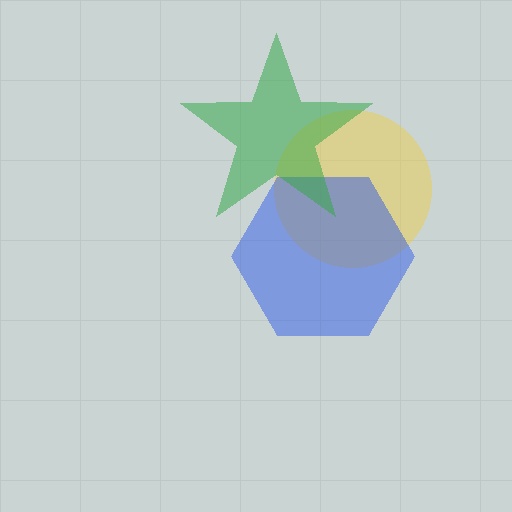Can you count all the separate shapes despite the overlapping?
Yes, there are 3 separate shapes.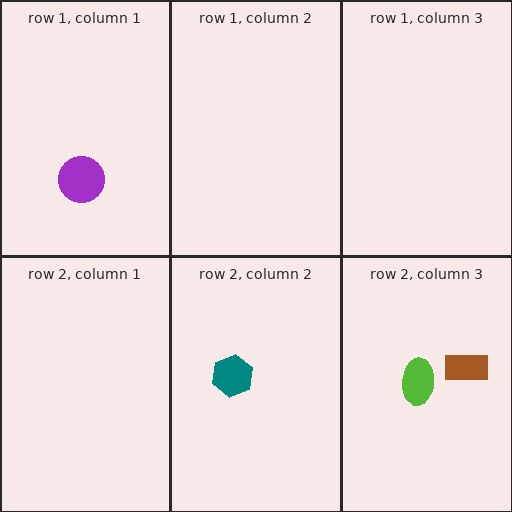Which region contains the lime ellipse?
The row 2, column 3 region.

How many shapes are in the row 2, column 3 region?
2.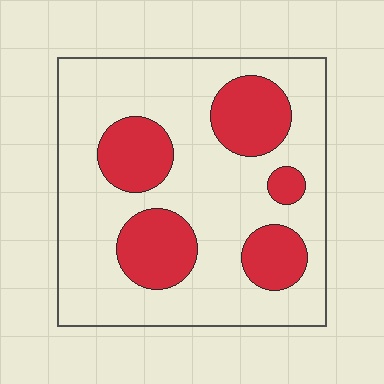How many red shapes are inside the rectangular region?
5.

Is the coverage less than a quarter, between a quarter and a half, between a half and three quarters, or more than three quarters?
Between a quarter and a half.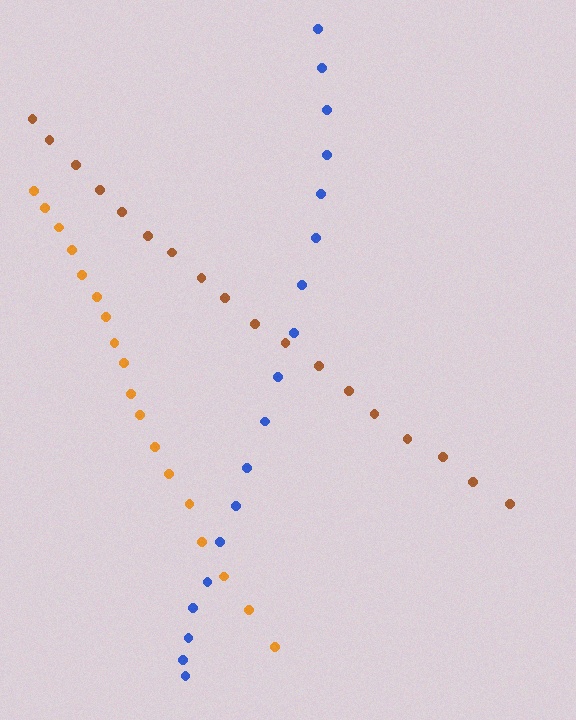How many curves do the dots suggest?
There are 3 distinct paths.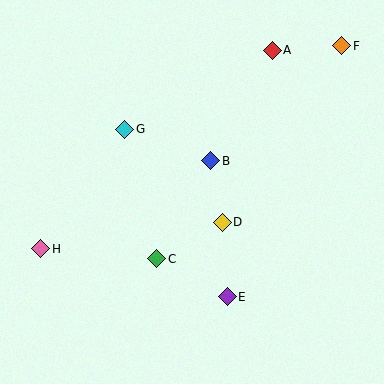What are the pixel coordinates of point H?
Point H is at (41, 249).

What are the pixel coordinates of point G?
Point G is at (125, 129).